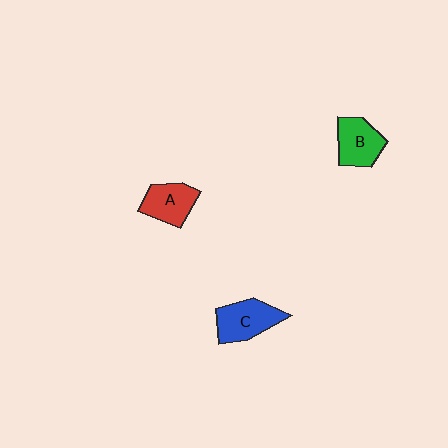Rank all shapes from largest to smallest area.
From largest to smallest: C (blue), B (green), A (red).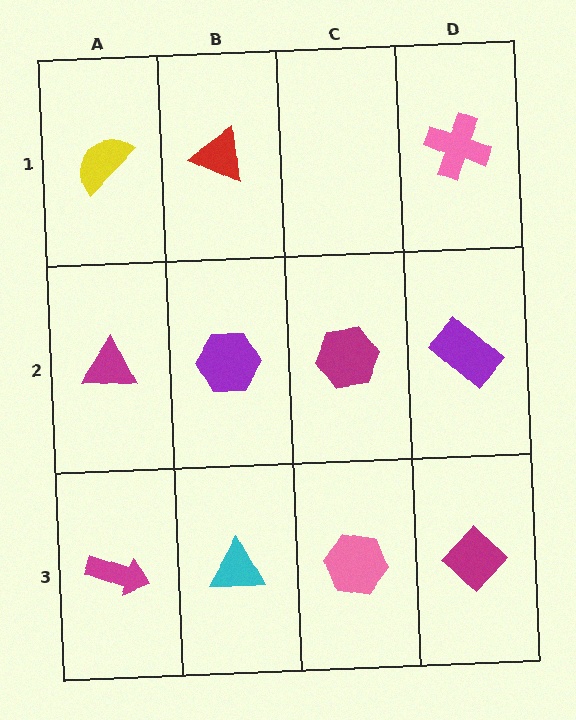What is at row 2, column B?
A purple hexagon.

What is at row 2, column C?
A magenta hexagon.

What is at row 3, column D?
A magenta diamond.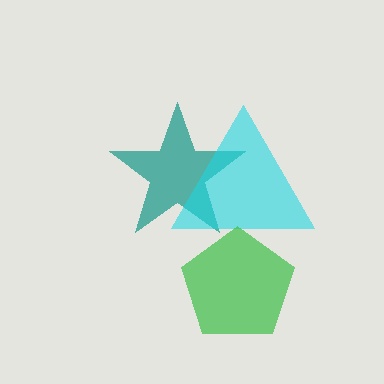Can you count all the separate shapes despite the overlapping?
Yes, there are 3 separate shapes.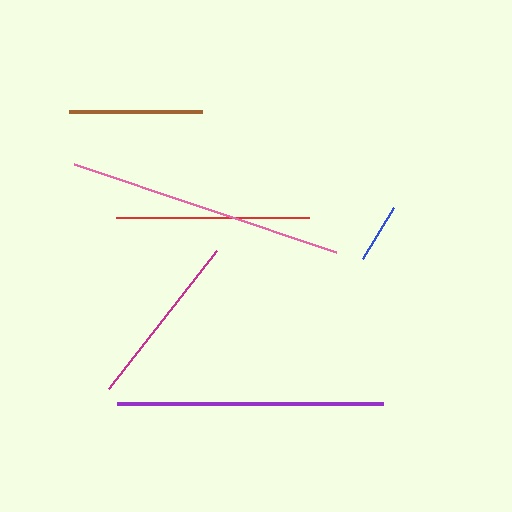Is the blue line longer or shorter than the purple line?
The purple line is longer than the blue line.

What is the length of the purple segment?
The purple segment is approximately 266 pixels long.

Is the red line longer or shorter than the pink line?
The pink line is longer than the red line.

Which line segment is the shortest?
The blue line is the shortest at approximately 60 pixels.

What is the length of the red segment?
The red segment is approximately 193 pixels long.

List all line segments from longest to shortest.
From longest to shortest: pink, purple, red, magenta, brown, blue.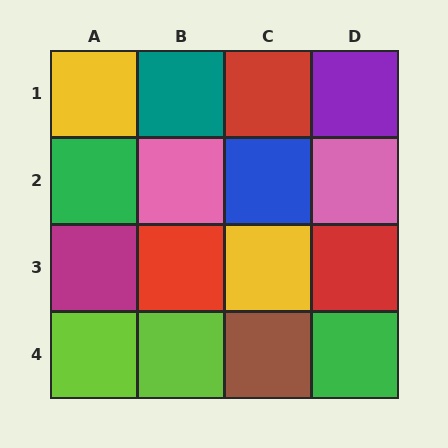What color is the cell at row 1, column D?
Purple.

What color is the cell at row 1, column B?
Teal.